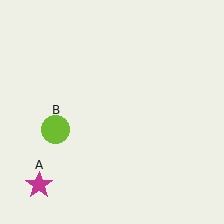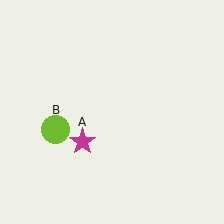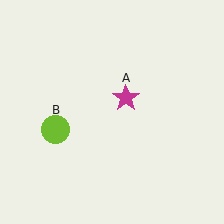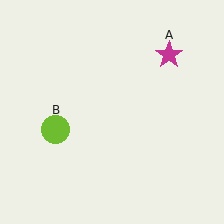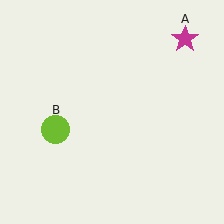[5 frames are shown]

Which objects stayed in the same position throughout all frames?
Lime circle (object B) remained stationary.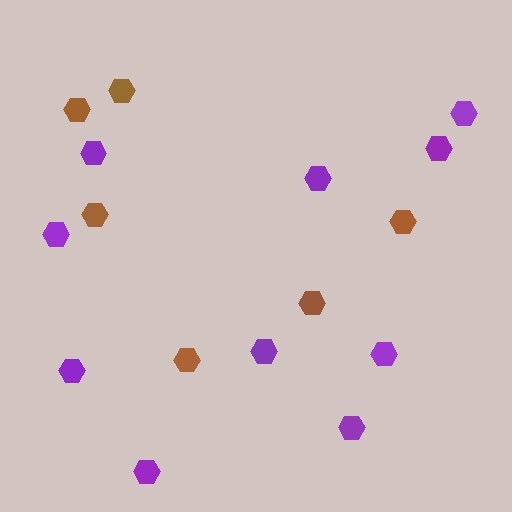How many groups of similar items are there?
There are 2 groups: one group of brown hexagons (6) and one group of purple hexagons (10).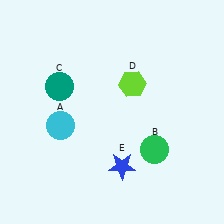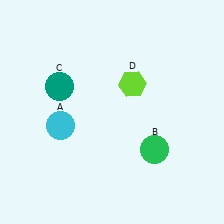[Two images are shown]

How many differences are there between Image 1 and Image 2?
There is 1 difference between the two images.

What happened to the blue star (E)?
The blue star (E) was removed in Image 2. It was in the bottom-right area of Image 1.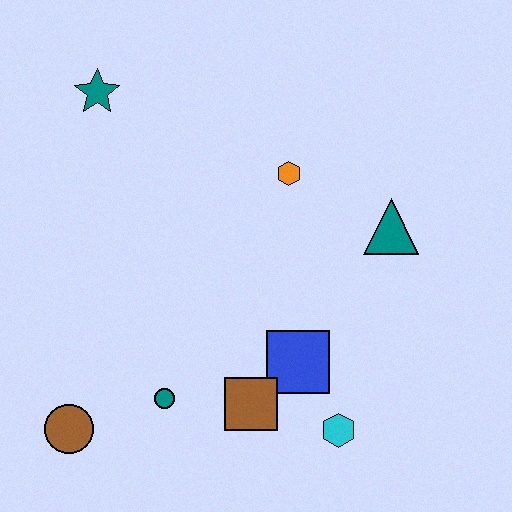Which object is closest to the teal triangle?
The orange hexagon is closest to the teal triangle.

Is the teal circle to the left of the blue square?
Yes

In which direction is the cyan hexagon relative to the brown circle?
The cyan hexagon is to the right of the brown circle.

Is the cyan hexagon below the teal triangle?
Yes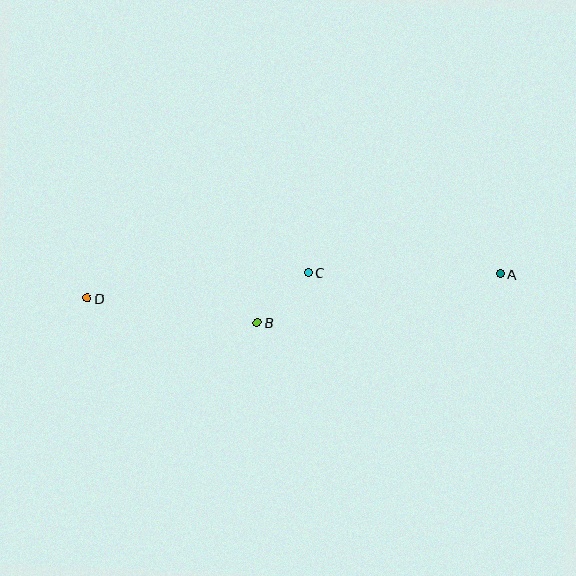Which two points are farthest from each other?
Points A and D are farthest from each other.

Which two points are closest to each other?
Points B and C are closest to each other.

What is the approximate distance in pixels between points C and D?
The distance between C and D is approximately 222 pixels.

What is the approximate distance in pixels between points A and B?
The distance between A and B is approximately 248 pixels.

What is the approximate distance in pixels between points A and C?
The distance between A and C is approximately 192 pixels.